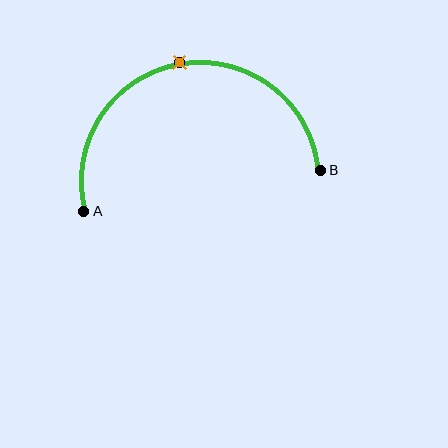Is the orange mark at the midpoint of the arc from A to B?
Yes. The orange mark lies on the arc at equal arc-length from both A and B — it is the arc midpoint.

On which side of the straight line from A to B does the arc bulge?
The arc bulges above the straight line connecting A and B.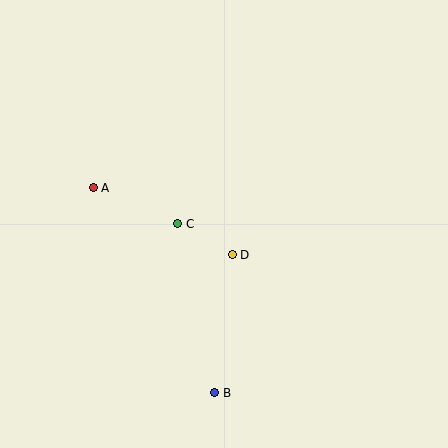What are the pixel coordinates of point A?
Point A is at (93, 188).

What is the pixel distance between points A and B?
The distance between A and B is 238 pixels.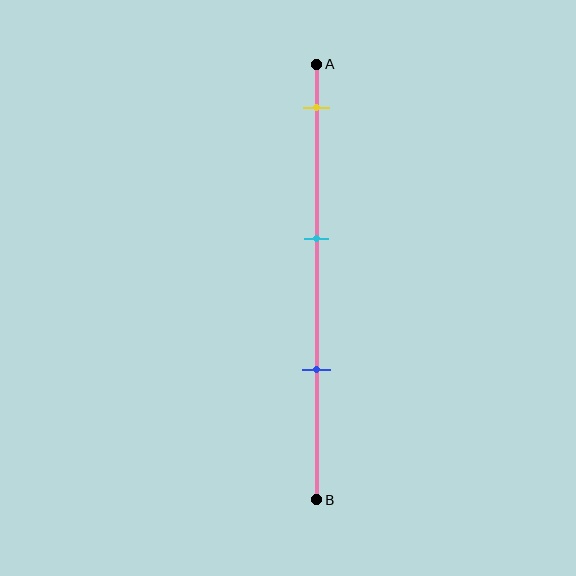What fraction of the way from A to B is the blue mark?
The blue mark is approximately 70% (0.7) of the way from A to B.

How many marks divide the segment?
There are 3 marks dividing the segment.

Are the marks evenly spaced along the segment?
Yes, the marks are approximately evenly spaced.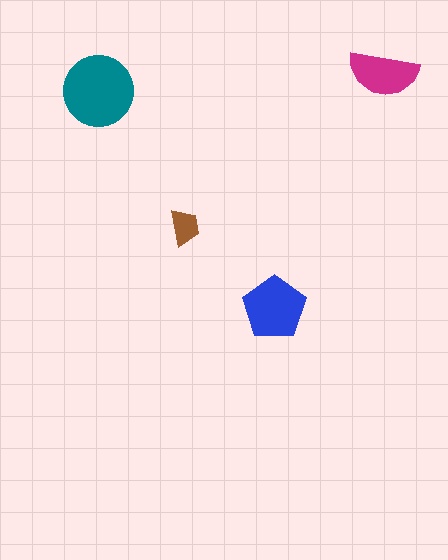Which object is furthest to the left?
The teal circle is leftmost.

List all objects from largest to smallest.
The teal circle, the blue pentagon, the magenta semicircle, the brown trapezoid.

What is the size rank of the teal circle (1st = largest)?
1st.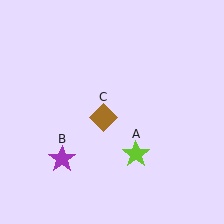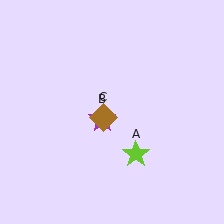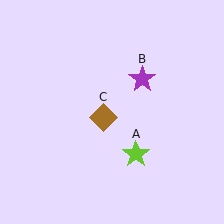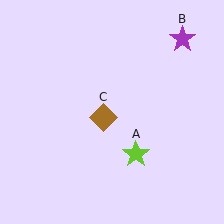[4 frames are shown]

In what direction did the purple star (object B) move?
The purple star (object B) moved up and to the right.